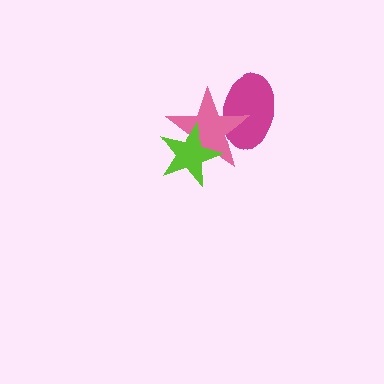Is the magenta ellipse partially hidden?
Yes, it is partially covered by another shape.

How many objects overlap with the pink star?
2 objects overlap with the pink star.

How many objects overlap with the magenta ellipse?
1 object overlaps with the magenta ellipse.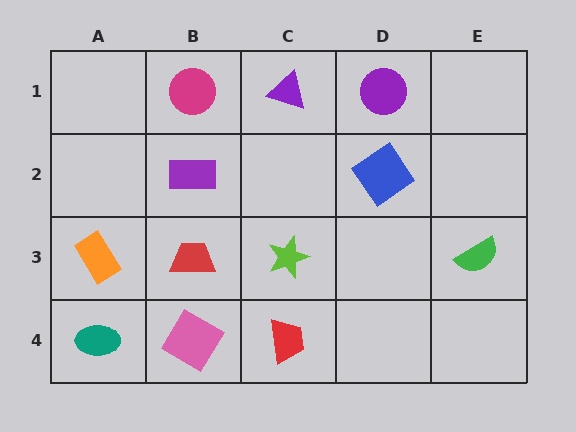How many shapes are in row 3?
4 shapes.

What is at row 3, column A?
An orange rectangle.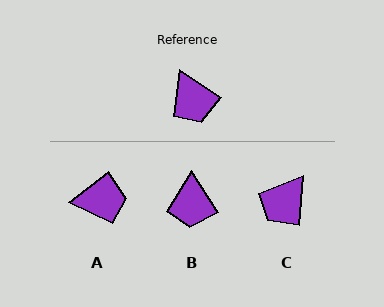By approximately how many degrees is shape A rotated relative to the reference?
Approximately 72 degrees counter-clockwise.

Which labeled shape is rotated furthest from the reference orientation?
A, about 72 degrees away.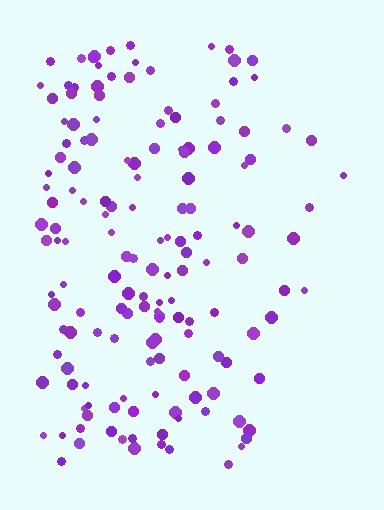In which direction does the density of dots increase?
From right to left, with the left side densest.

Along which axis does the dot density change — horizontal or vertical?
Horizontal.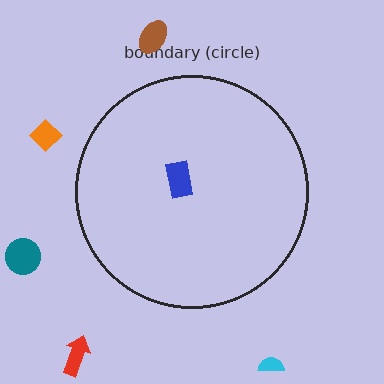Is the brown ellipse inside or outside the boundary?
Outside.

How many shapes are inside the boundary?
1 inside, 5 outside.